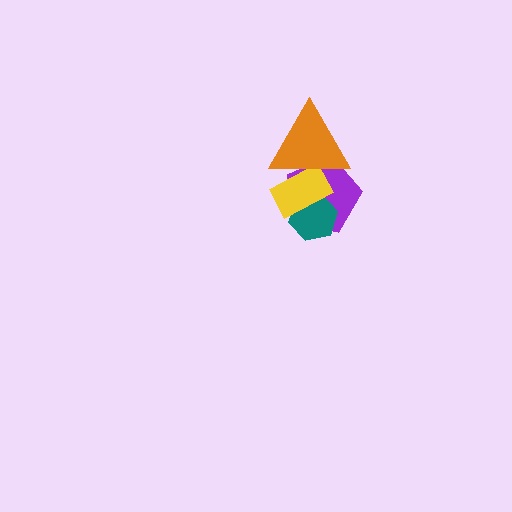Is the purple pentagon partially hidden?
Yes, it is partially covered by another shape.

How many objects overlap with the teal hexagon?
2 objects overlap with the teal hexagon.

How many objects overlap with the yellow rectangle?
3 objects overlap with the yellow rectangle.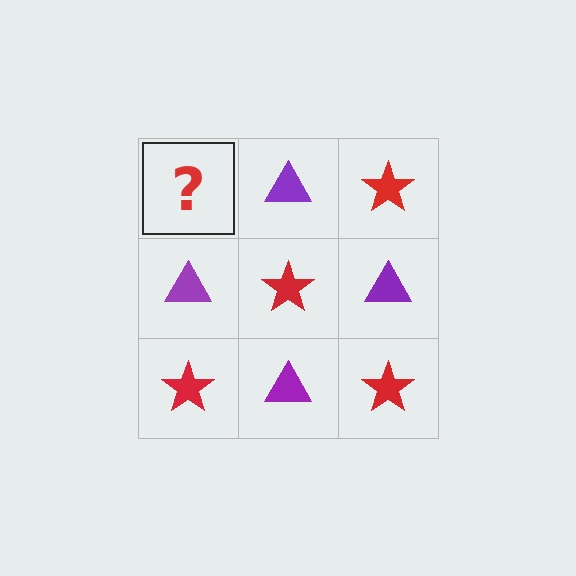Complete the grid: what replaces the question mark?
The question mark should be replaced with a red star.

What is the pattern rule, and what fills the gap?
The rule is that it alternates red star and purple triangle in a checkerboard pattern. The gap should be filled with a red star.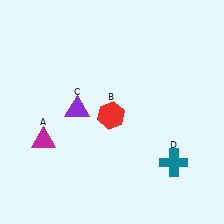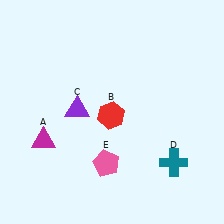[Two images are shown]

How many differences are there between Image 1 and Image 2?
There is 1 difference between the two images.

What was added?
A pink pentagon (E) was added in Image 2.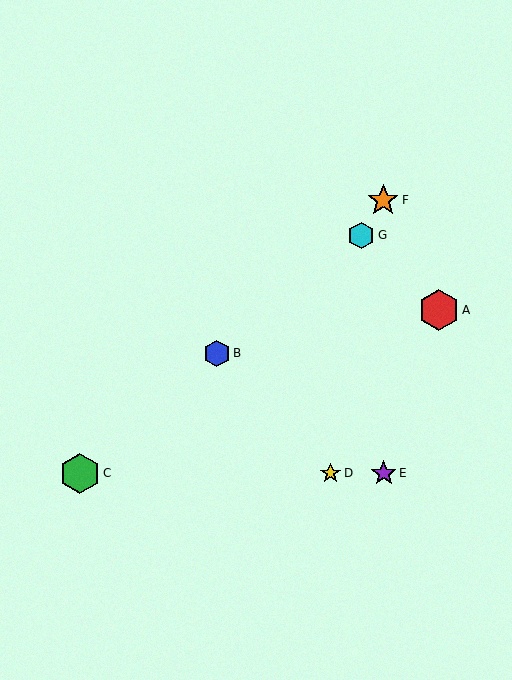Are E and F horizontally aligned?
No, E is at y≈473 and F is at y≈200.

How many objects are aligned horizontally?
3 objects (C, D, E) are aligned horizontally.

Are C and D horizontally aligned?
Yes, both are at y≈473.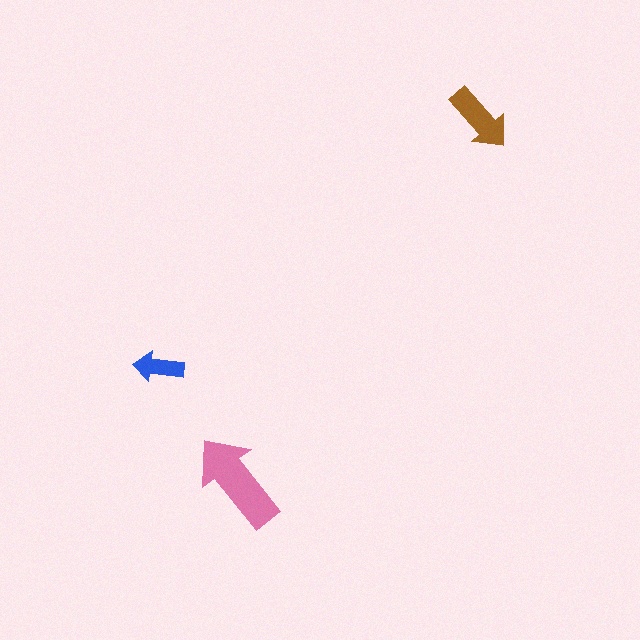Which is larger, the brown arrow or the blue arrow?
The brown one.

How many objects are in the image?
There are 3 objects in the image.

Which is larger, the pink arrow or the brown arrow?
The pink one.